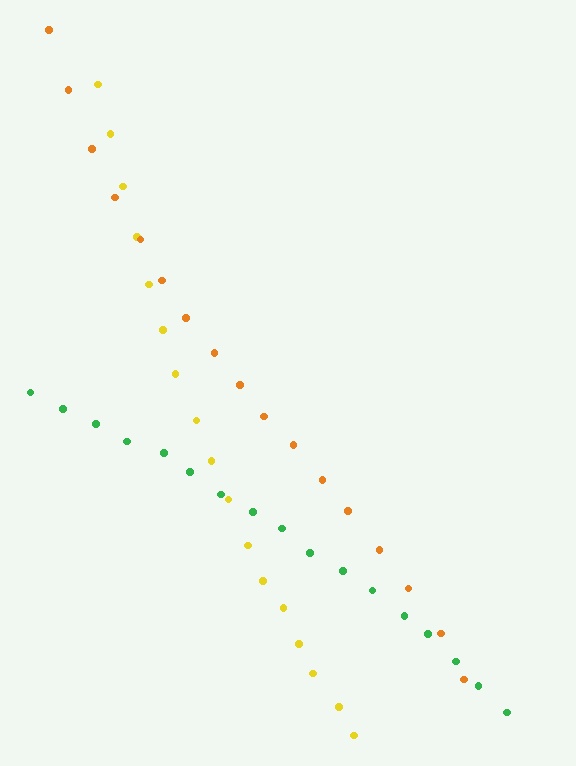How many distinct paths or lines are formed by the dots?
There are 3 distinct paths.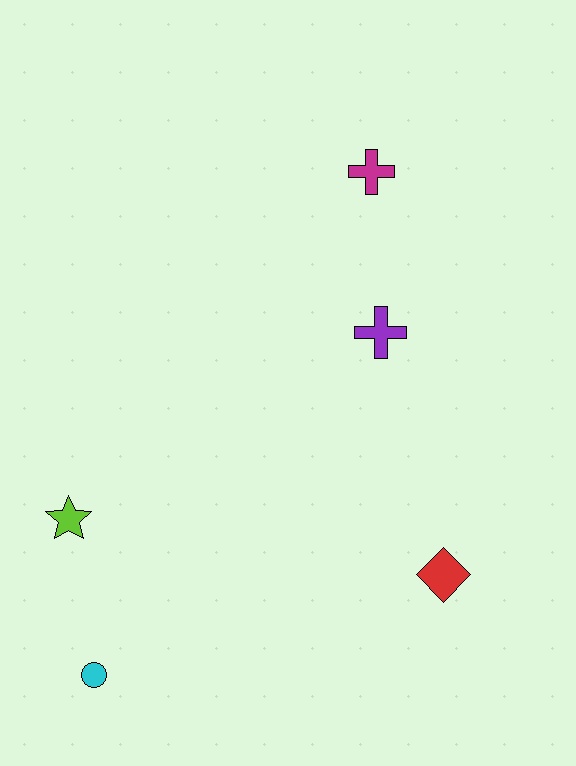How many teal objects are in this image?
There are no teal objects.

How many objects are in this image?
There are 5 objects.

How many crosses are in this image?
There are 2 crosses.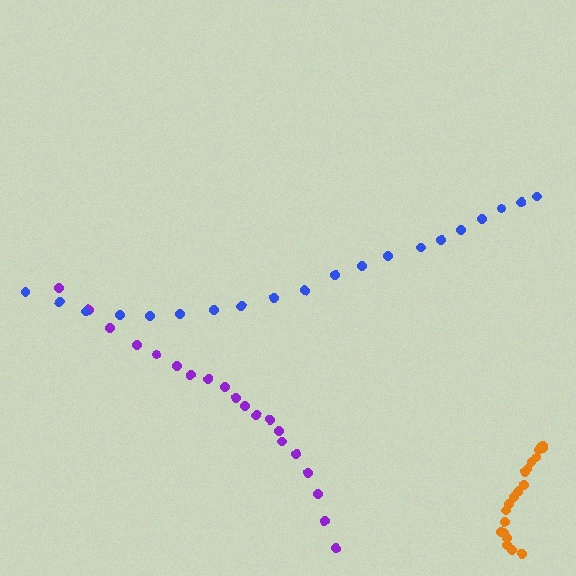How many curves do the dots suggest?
There are 3 distinct paths.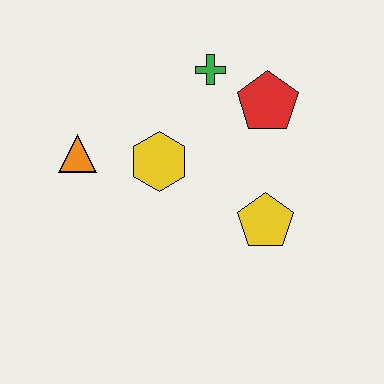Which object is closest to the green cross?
The red pentagon is closest to the green cross.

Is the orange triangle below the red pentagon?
Yes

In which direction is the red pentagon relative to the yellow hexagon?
The red pentagon is to the right of the yellow hexagon.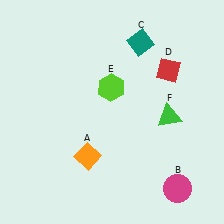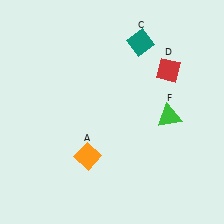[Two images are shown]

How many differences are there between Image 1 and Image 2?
There are 2 differences between the two images.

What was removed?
The magenta circle (B), the lime hexagon (E) were removed in Image 2.